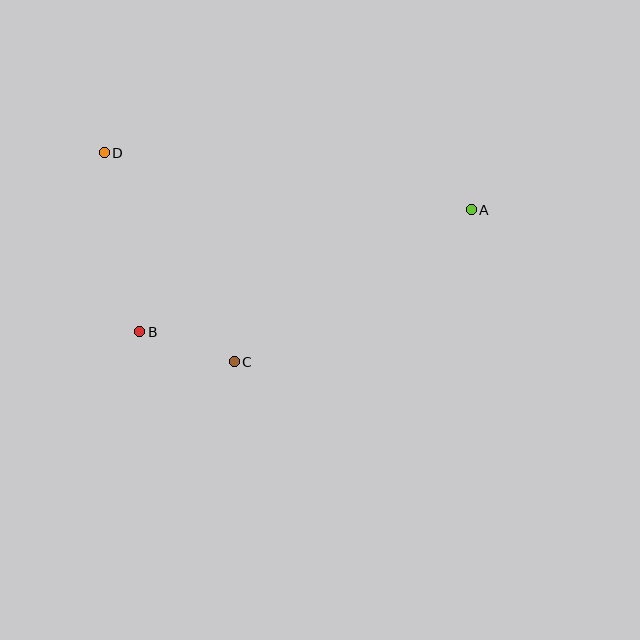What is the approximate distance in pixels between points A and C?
The distance between A and C is approximately 282 pixels.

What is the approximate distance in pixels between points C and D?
The distance between C and D is approximately 246 pixels.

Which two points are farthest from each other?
Points A and D are farthest from each other.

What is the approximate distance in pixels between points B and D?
The distance between B and D is approximately 182 pixels.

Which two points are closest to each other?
Points B and C are closest to each other.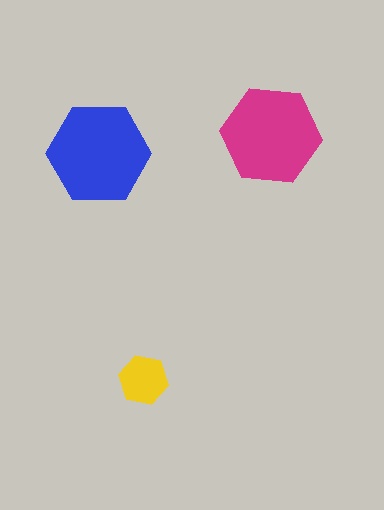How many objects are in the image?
There are 3 objects in the image.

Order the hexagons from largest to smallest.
the blue one, the magenta one, the yellow one.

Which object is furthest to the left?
The blue hexagon is leftmost.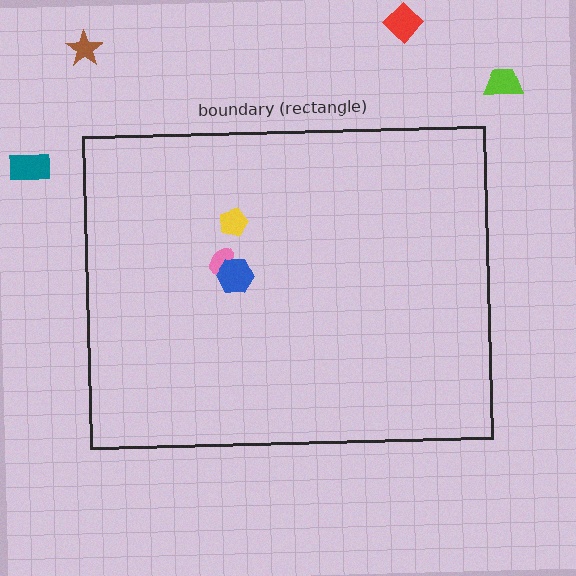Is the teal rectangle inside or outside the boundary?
Outside.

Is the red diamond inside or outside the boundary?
Outside.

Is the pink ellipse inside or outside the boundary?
Inside.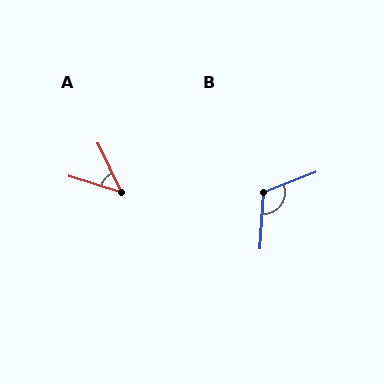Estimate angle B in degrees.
Approximately 114 degrees.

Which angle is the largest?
B, at approximately 114 degrees.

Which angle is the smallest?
A, at approximately 48 degrees.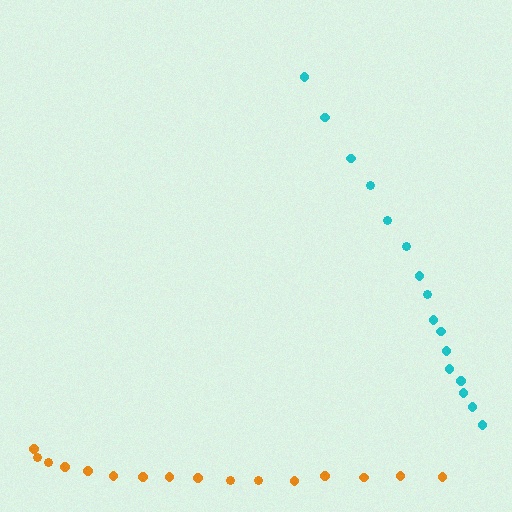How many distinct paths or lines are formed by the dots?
There are 2 distinct paths.